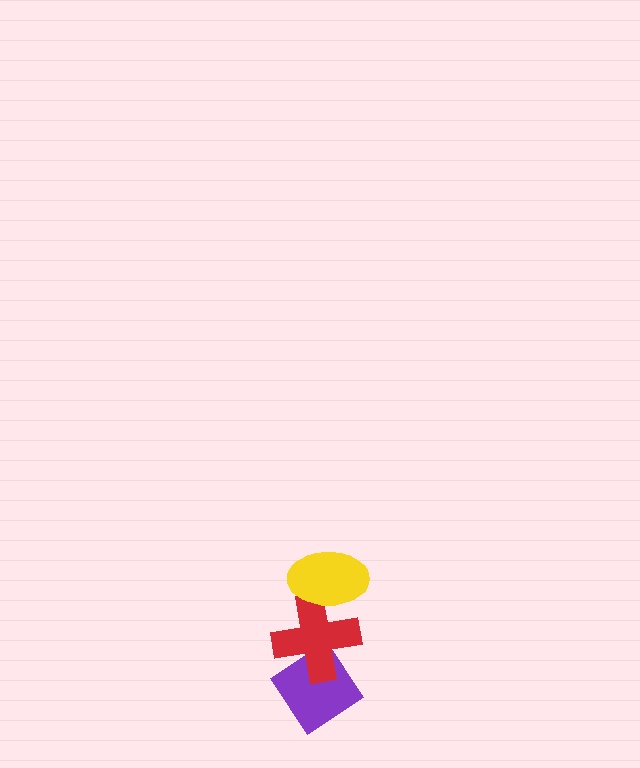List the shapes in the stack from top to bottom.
From top to bottom: the yellow ellipse, the red cross, the purple diamond.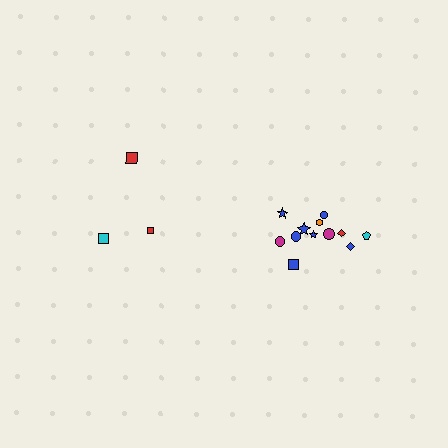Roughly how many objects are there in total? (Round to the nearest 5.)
Roughly 15 objects in total.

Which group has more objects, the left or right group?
The right group.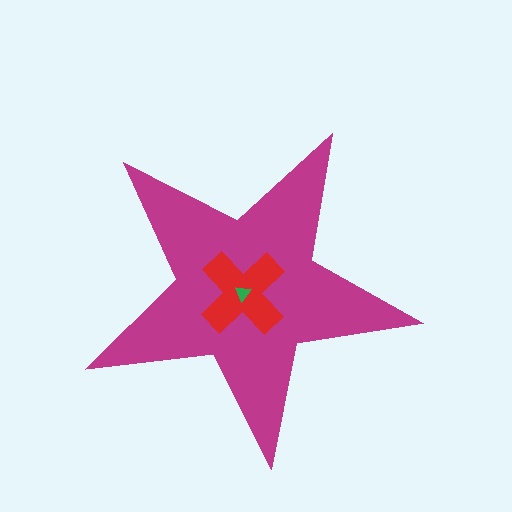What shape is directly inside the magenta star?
The red cross.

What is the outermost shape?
The magenta star.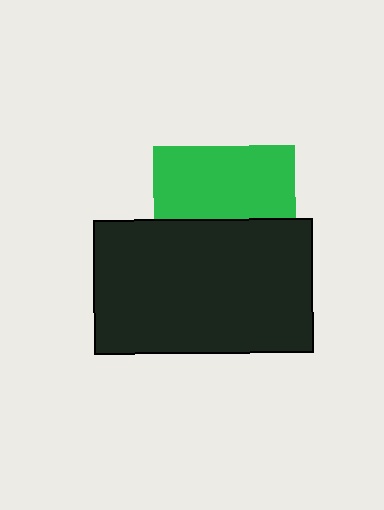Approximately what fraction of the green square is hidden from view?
Roughly 48% of the green square is hidden behind the black rectangle.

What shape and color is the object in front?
The object in front is a black rectangle.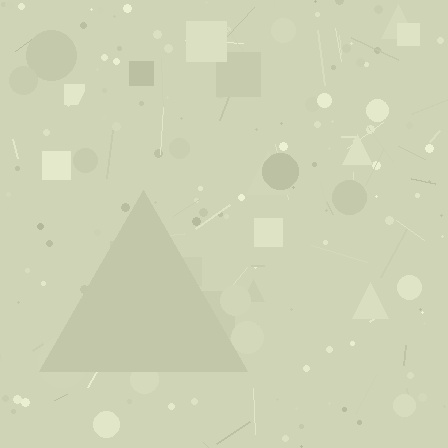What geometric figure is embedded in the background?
A triangle is embedded in the background.